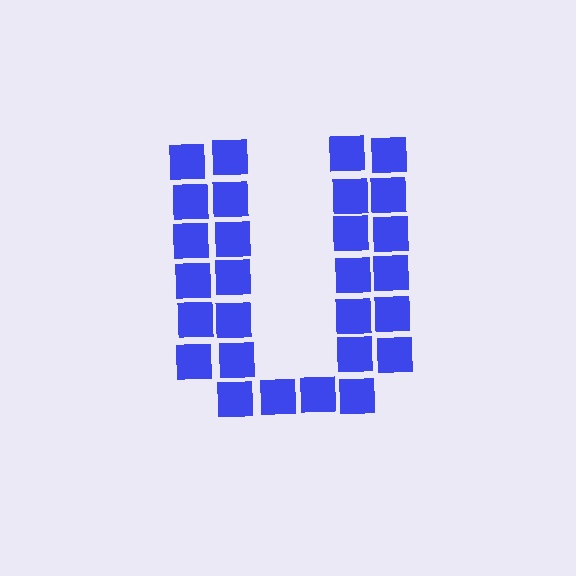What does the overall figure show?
The overall figure shows the letter U.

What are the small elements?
The small elements are squares.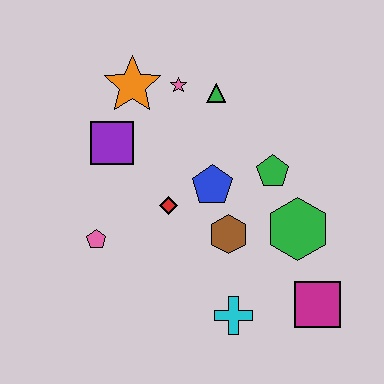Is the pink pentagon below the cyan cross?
No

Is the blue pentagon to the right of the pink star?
Yes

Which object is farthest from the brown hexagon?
The orange star is farthest from the brown hexagon.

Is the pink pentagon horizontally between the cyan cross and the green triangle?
No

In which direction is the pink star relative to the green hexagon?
The pink star is above the green hexagon.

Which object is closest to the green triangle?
The pink star is closest to the green triangle.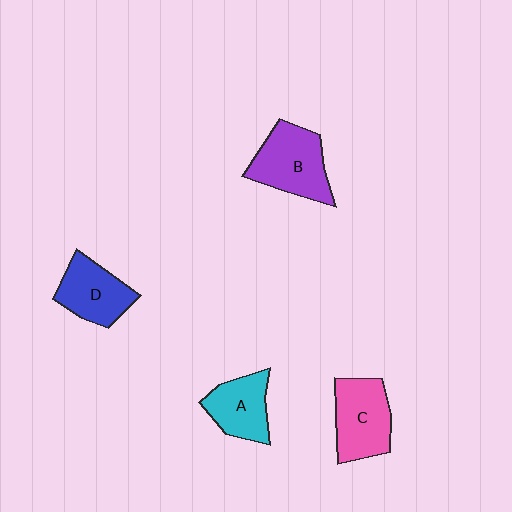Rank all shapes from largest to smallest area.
From largest to smallest: B (purple), C (pink), D (blue), A (cyan).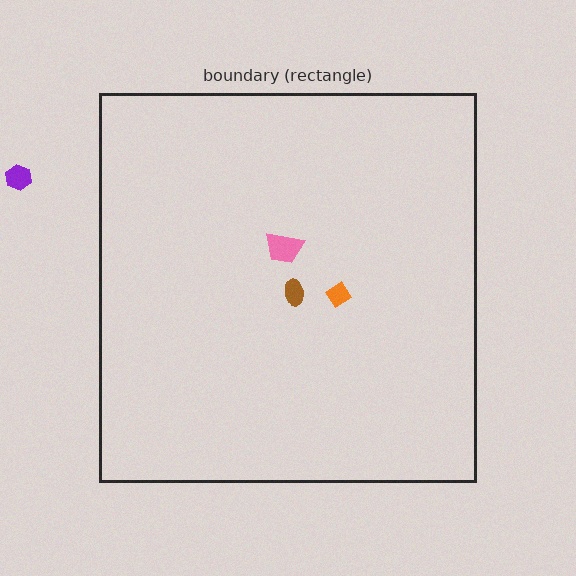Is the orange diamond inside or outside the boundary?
Inside.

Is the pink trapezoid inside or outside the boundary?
Inside.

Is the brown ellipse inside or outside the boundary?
Inside.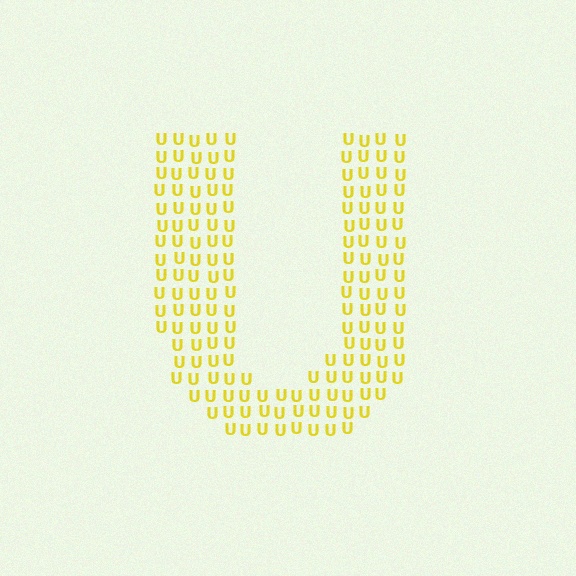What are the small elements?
The small elements are letter U's.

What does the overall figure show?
The overall figure shows the letter U.